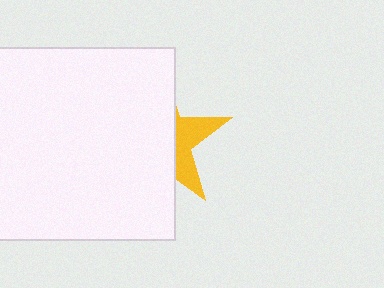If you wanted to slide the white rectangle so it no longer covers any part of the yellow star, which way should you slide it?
Slide it left — that is the most direct way to separate the two shapes.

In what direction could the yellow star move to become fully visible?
The yellow star could move right. That would shift it out from behind the white rectangle entirely.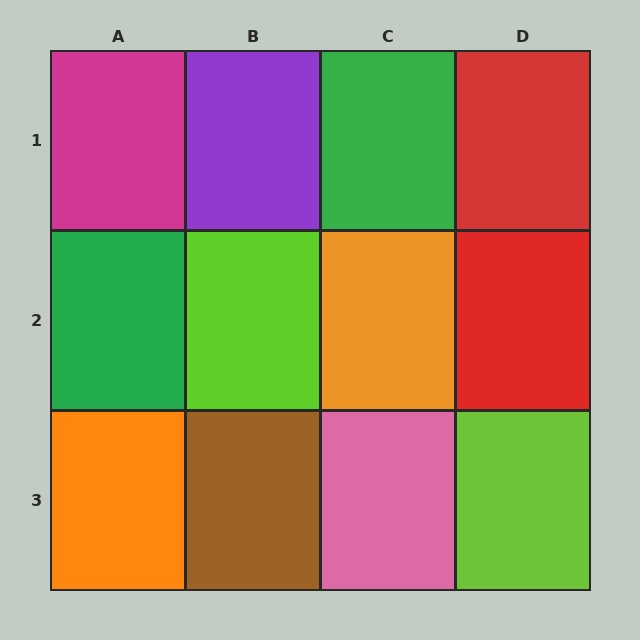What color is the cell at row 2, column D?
Red.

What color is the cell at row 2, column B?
Lime.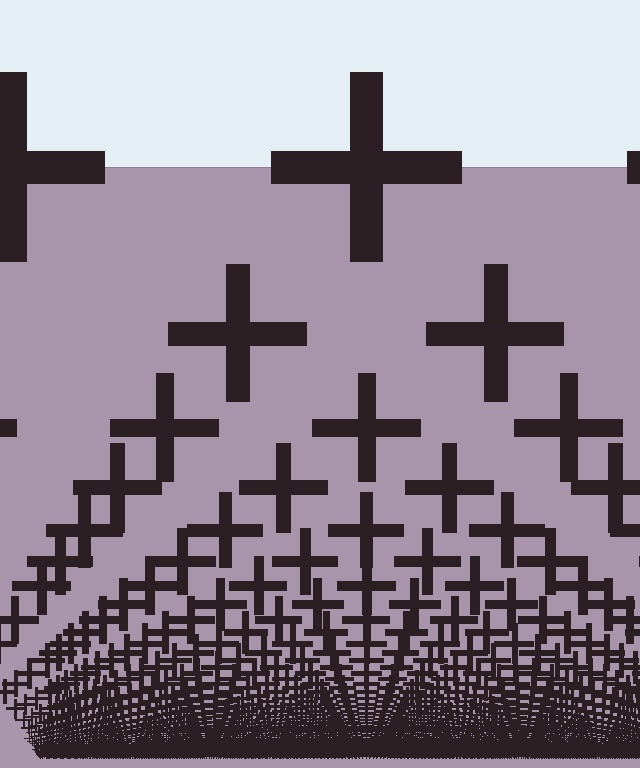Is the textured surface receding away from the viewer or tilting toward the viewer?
The surface appears to tilt toward the viewer. Texture elements get larger and sparser toward the top.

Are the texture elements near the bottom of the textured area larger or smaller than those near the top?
Smaller. The gradient is inverted — elements near the bottom are smaller and denser.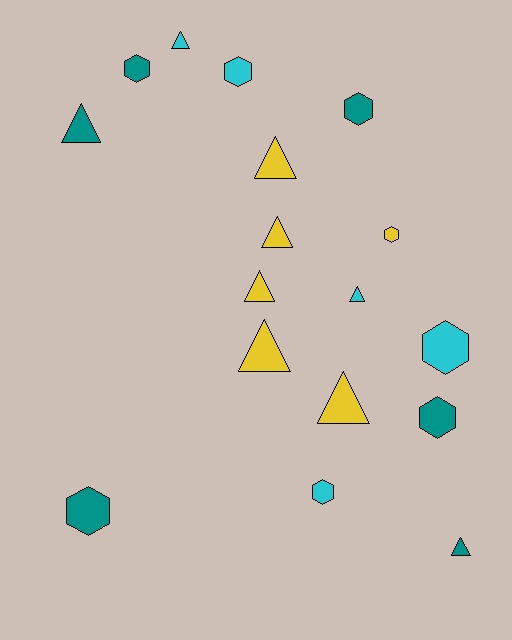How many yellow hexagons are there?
There is 1 yellow hexagon.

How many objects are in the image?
There are 17 objects.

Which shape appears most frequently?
Triangle, with 9 objects.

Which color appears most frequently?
Yellow, with 6 objects.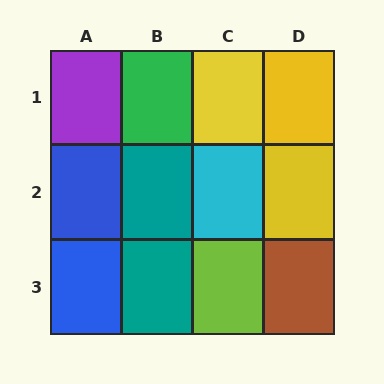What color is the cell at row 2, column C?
Cyan.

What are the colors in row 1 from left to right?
Purple, green, yellow, yellow.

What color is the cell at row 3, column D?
Brown.